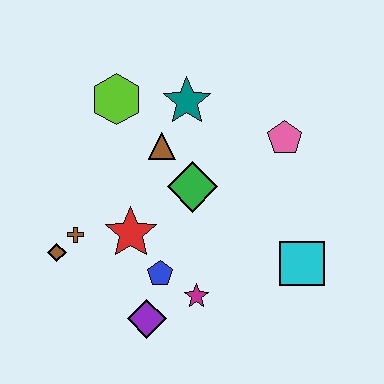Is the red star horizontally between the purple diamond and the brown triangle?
No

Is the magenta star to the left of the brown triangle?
No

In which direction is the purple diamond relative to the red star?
The purple diamond is below the red star.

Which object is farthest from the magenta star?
The lime hexagon is farthest from the magenta star.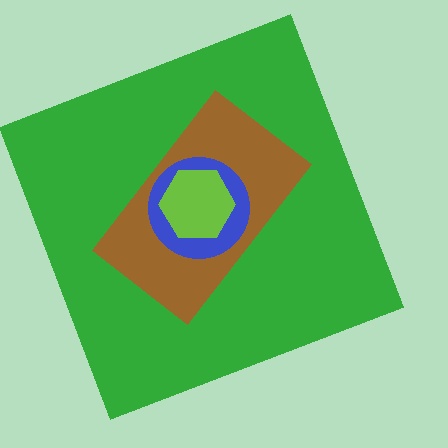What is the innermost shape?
The lime hexagon.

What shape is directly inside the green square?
The brown rectangle.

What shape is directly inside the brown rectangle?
The blue circle.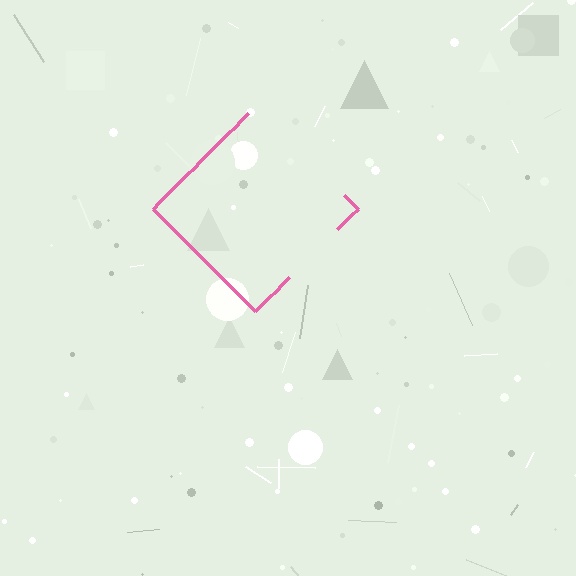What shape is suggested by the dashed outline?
The dashed outline suggests a diamond.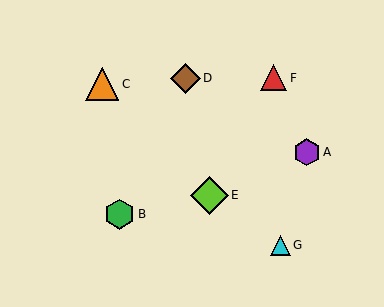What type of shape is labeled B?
Shape B is a green hexagon.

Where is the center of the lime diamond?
The center of the lime diamond is at (209, 195).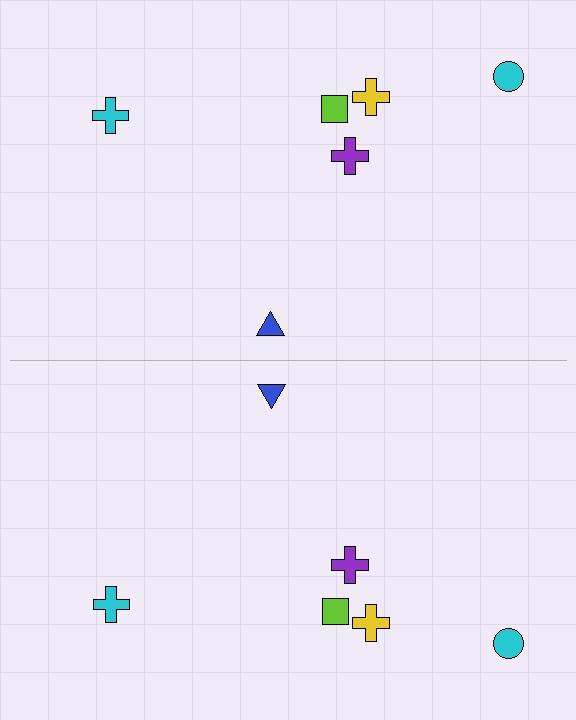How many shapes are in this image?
There are 12 shapes in this image.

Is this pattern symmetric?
Yes, this pattern has bilateral (reflection) symmetry.